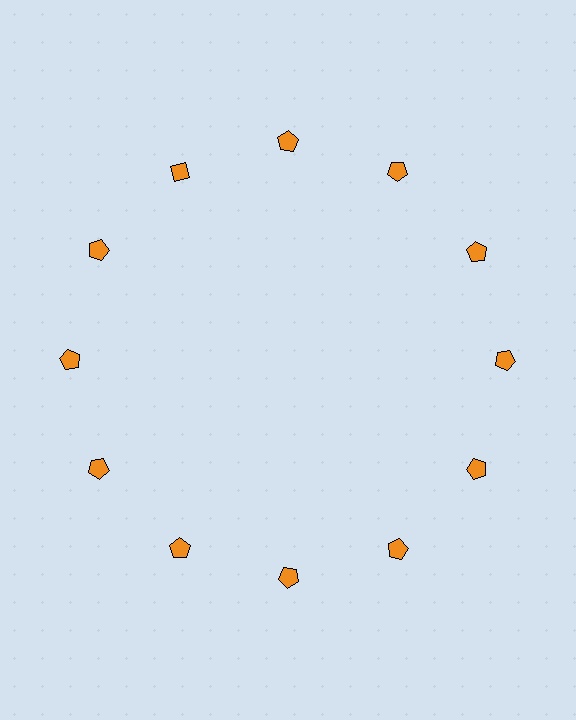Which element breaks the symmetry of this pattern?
The orange diamond at roughly the 11 o'clock position breaks the symmetry. All other shapes are orange pentagons.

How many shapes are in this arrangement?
There are 12 shapes arranged in a ring pattern.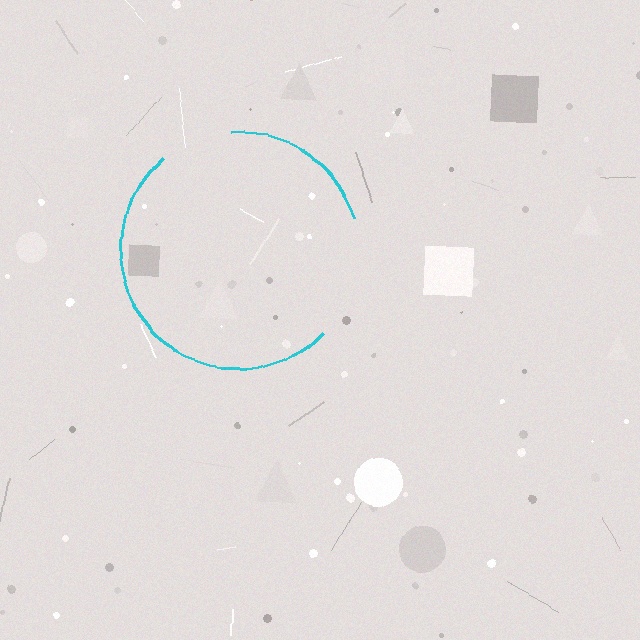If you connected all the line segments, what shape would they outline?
They would outline a circle.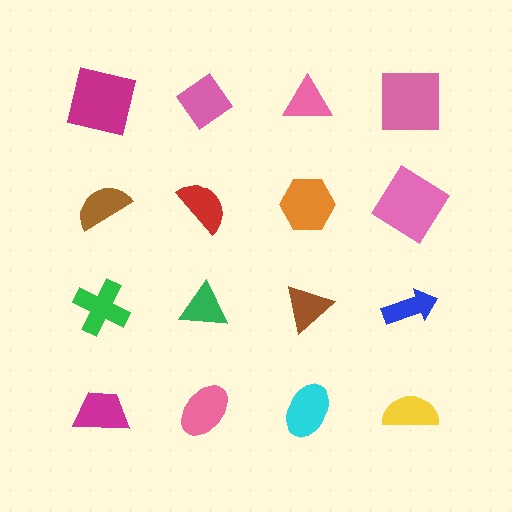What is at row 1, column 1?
A magenta square.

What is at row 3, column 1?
A green cross.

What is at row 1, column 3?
A pink triangle.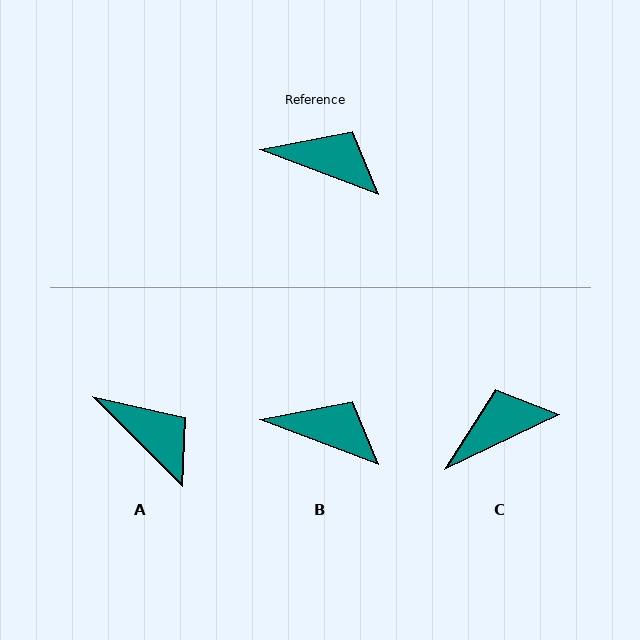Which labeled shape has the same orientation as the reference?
B.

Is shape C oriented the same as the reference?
No, it is off by about 46 degrees.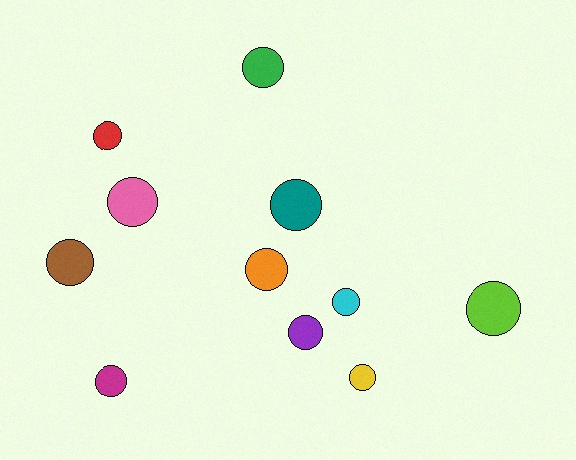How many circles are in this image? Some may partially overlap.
There are 11 circles.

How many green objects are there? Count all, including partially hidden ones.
There is 1 green object.